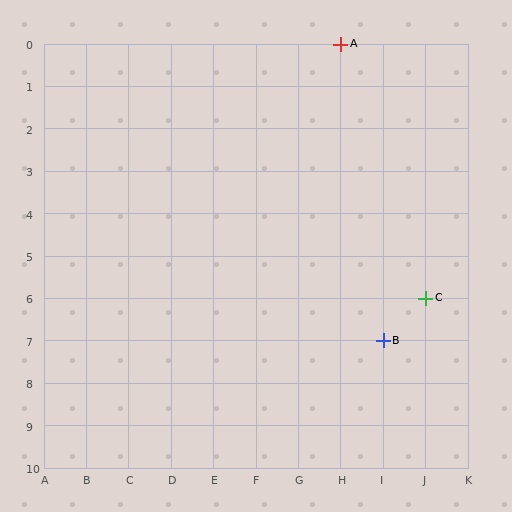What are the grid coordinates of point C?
Point C is at grid coordinates (J, 6).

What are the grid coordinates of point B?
Point B is at grid coordinates (I, 7).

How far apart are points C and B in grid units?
Points C and B are 1 column and 1 row apart (about 1.4 grid units diagonally).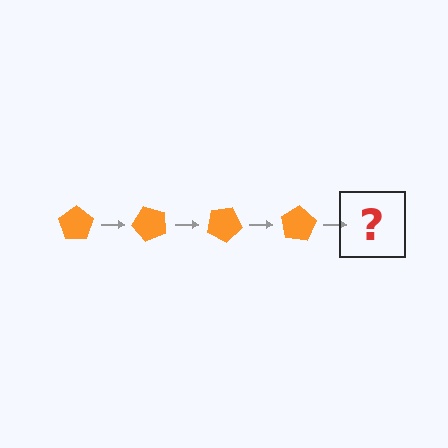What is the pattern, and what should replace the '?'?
The pattern is that the pentagon rotates 50 degrees each step. The '?' should be an orange pentagon rotated 200 degrees.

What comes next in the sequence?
The next element should be an orange pentagon rotated 200 degrees.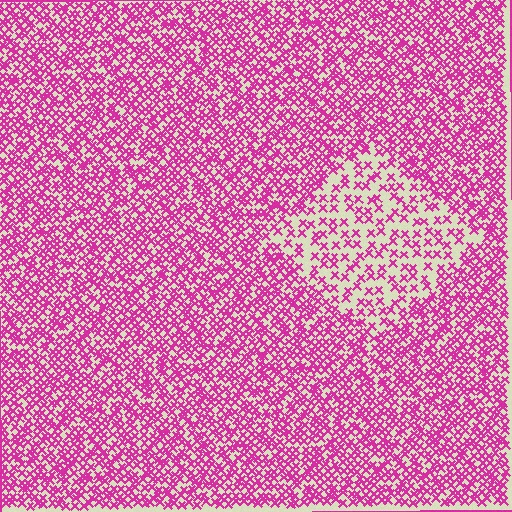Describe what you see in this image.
The image contains small magenta elements arranged at two different densities. A diamond-shaped region is visible where the elements are less densely packed than the surrounding area.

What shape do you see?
I see a diamond.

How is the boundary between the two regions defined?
The boundary is defined by a change in element density (approximately 2.2x ratio). All elements are the same color, size, and shape.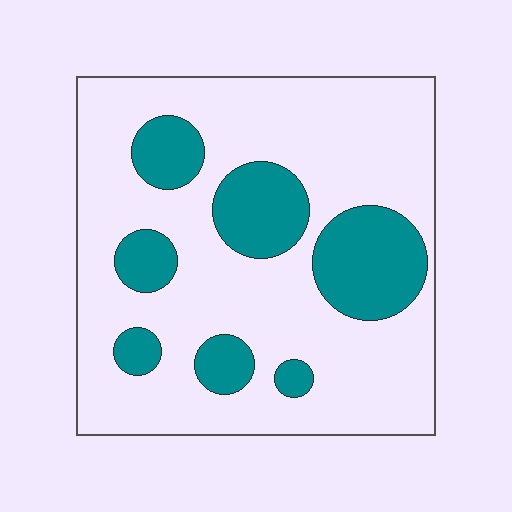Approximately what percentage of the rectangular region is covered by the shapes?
Approximately 25%.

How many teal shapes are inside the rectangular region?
7.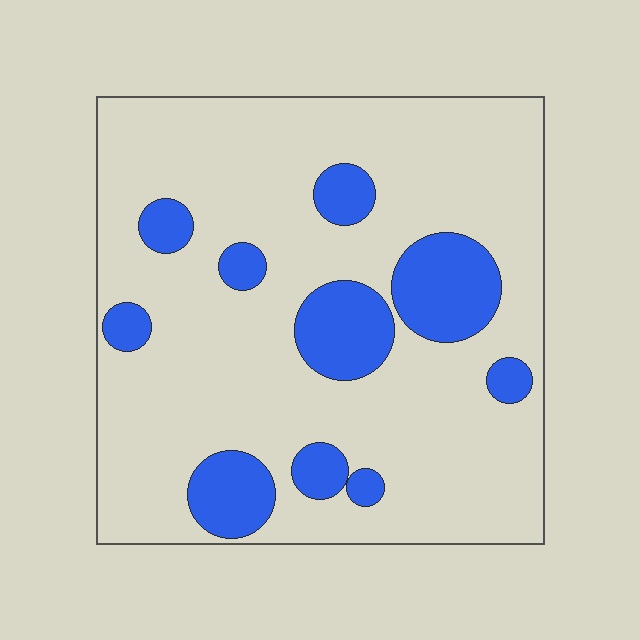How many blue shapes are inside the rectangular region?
10.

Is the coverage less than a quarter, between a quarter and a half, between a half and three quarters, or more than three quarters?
Less than a quarter.